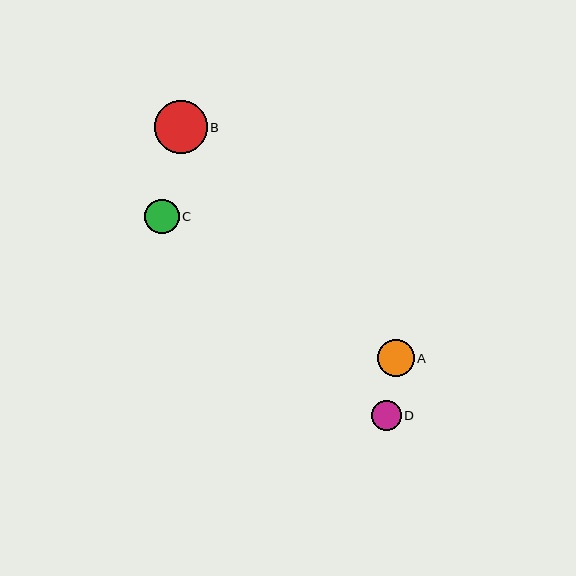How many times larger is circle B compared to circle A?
Circle B is approximately 1.4 times the size of circle A.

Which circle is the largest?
Circle B is the largest with a size of approximately 53 pixels.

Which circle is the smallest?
Circle D is the smallest with a size of approximately 30 pixels.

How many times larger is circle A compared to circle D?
Circle A is approximately 1.2 times the size of circle D.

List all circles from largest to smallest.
From largest to smallest: B, A, C, D.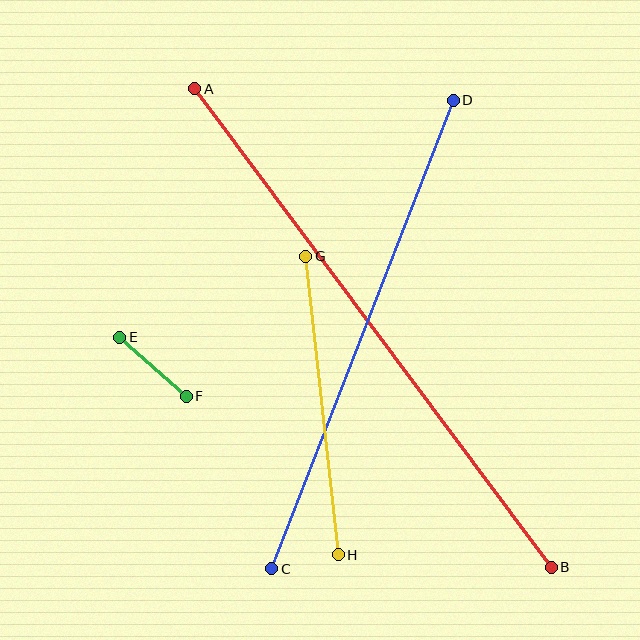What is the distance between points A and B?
The distance is approximately 597 pixels.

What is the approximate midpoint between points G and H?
The midpoint is at approximately (322, 405) pixels.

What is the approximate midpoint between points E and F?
The midpoint is at approximately (153, 367) pixels.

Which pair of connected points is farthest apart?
Points A and B are farthest apart.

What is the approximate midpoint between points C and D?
The midpoint is at approximately (363, 334) pixels.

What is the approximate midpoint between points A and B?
The midpoint is at approximately (373, 328) pixels.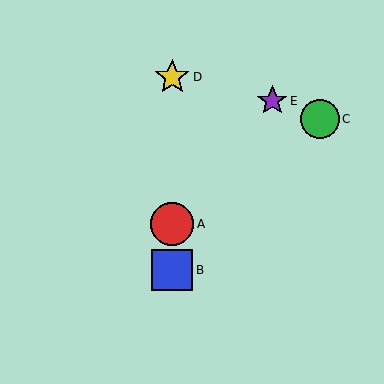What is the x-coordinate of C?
Object C is at x≈320.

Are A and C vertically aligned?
No, A is at x≈172 and C is at x≈320.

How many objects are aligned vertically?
3 objects (A, B, D) are aligned vertically.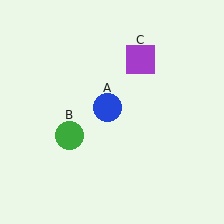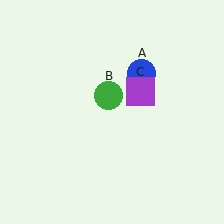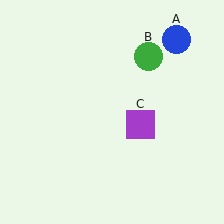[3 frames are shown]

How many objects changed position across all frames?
3 objects changed position: blue circle (object A), green circle (object B), purple square (object C).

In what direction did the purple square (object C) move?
The purple square (object C) moved down.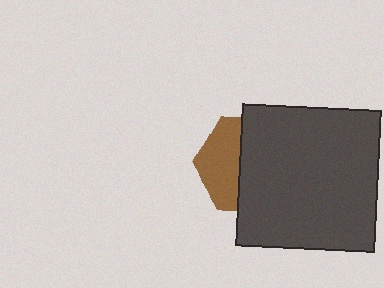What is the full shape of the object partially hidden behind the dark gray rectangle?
The partially hidden object is a brown hexagon.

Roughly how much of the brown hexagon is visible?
A small part of it is visible (roughly 40%).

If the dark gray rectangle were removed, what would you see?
You would see the complete brown hexagon.